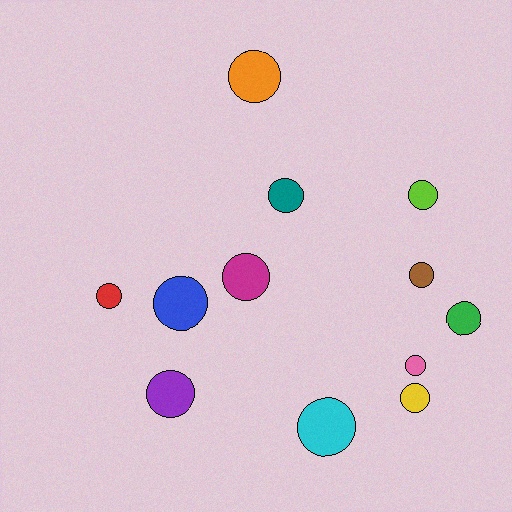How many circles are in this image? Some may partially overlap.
There are 12 circles.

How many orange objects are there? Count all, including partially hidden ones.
There is 1 orange object.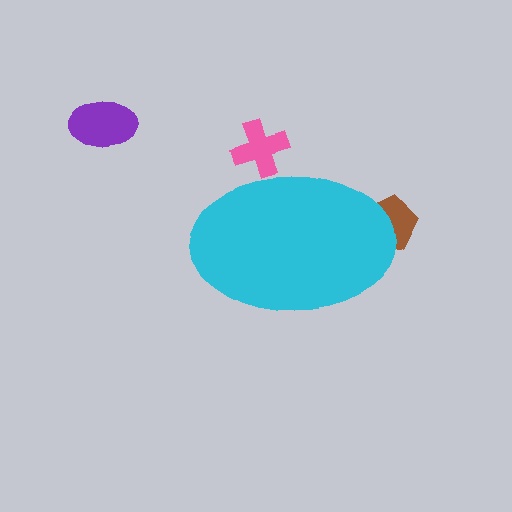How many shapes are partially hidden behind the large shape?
2 shapes are partially hidden.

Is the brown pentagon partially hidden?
Yes, the brown pentagon is partially hidden behind the cyan ellipse.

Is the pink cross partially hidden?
Yes, the pink cross is partially hidden behind the cyan ellipse.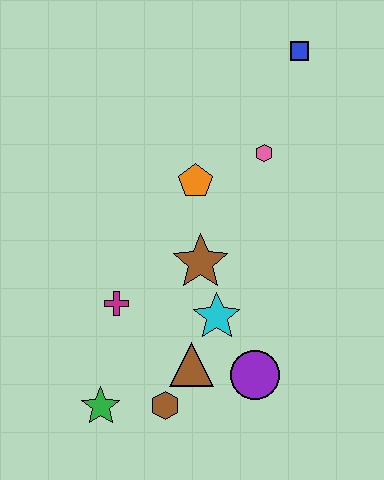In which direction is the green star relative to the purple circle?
The green star is to the left of the purple circle.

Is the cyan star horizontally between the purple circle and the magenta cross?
Yes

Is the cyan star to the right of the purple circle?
No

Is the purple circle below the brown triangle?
Yes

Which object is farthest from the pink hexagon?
The green star is farthest from the pink hexagon.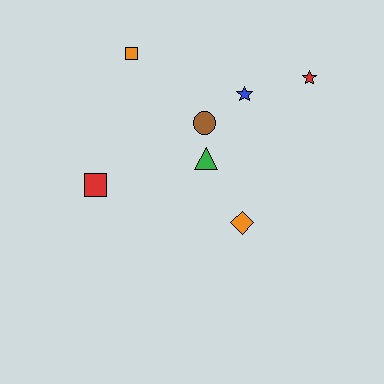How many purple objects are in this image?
There are no purple objects.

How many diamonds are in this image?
There is 1 diamond.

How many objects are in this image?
There are 7 objects.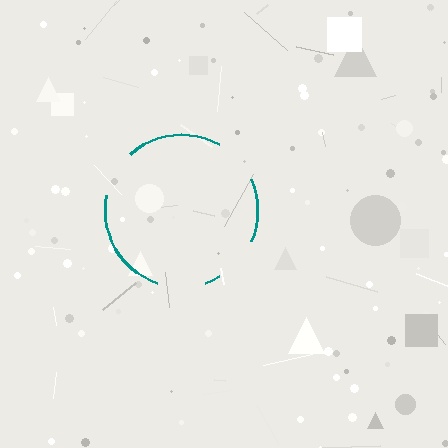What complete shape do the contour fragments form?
The contour fragments form a circle.